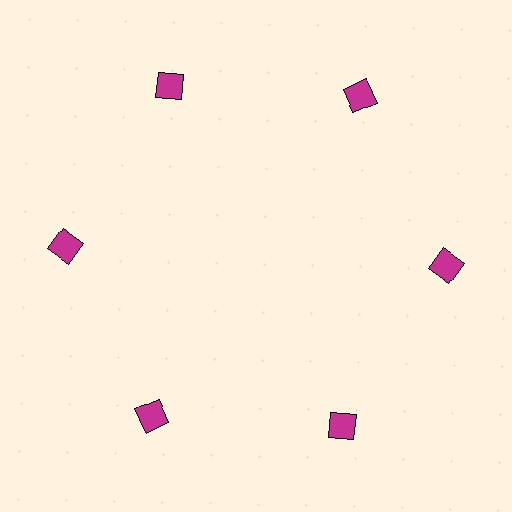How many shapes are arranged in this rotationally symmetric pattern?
There are 6 shapes, arranged in 6 groups of 1.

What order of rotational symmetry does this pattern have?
This pattern has 6-fold rotational symmetry.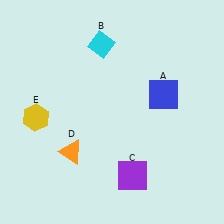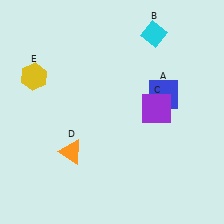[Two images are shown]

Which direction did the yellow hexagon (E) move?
The yellow hexagon (E) moved up.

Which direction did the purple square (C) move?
The purple square (C) moved up.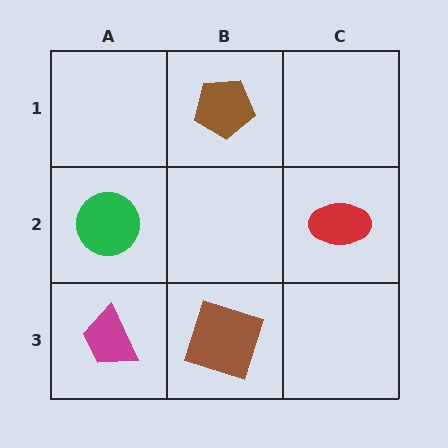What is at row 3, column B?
A brown square.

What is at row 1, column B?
A brown pentagon.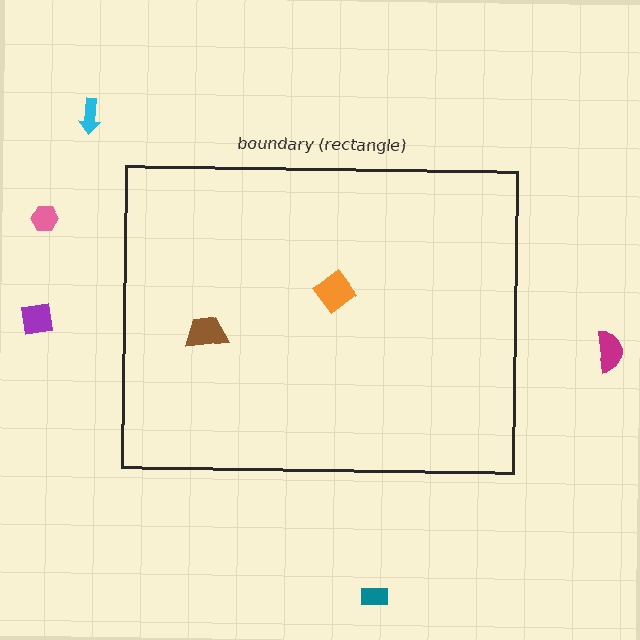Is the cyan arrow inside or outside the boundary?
Outside.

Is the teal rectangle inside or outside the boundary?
Outside.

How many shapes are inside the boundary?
2 inside, 5 outside.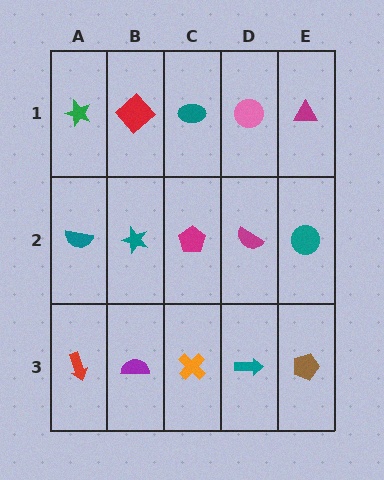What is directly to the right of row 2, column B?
A magenta pentagon.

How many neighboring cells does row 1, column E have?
2.